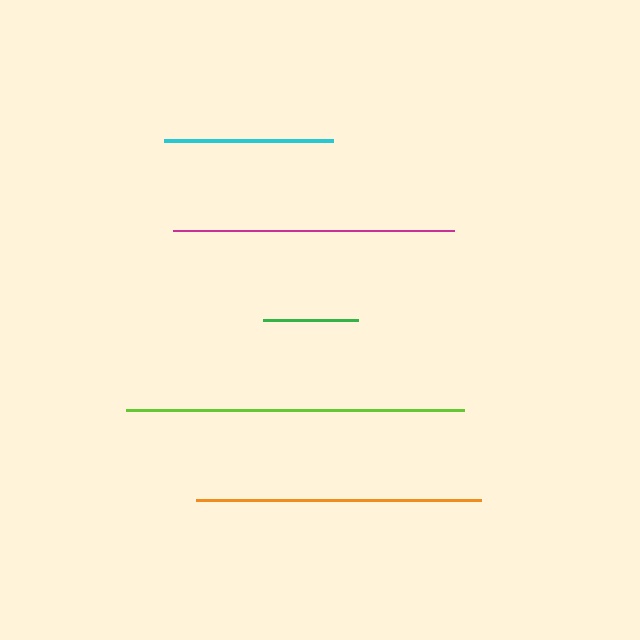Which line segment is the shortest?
The green line is the shortest at approximately 96 pixels.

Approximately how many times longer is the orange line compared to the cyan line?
The orange line is approximately 1.7 times the length of the cyan line.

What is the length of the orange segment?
The orange segment is approximately 285 pixels long.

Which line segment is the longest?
The lime line is the longest at approximately 338 pixels.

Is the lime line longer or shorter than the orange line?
The lime line is longer than the orange line.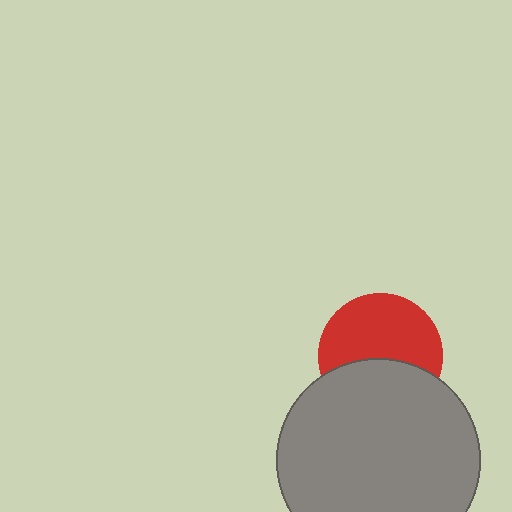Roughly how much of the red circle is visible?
About half of it is visible (roughly 58%).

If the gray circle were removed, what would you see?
You would see the complete red circle.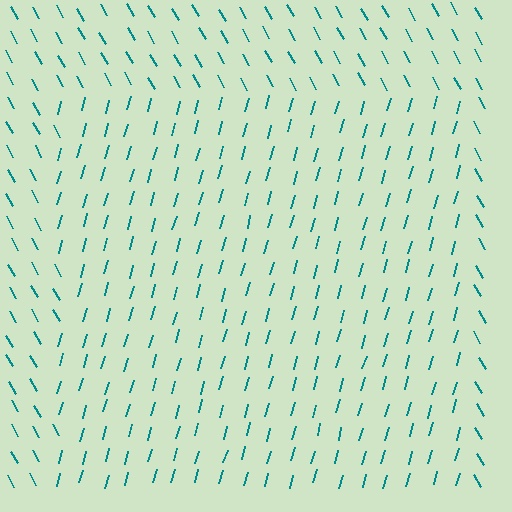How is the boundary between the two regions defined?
The boundary is defined purely by a change in line orientation (approximately 45 degrees difference). All lines are the same color and thickness.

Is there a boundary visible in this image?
Yes, there is a texture boundary formed by a change in line orientation.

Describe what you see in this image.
The image is filled with small teal line segments. A rectangle region in the image has lines oriented differently from the surrounding lines, creating a visible texture boundary.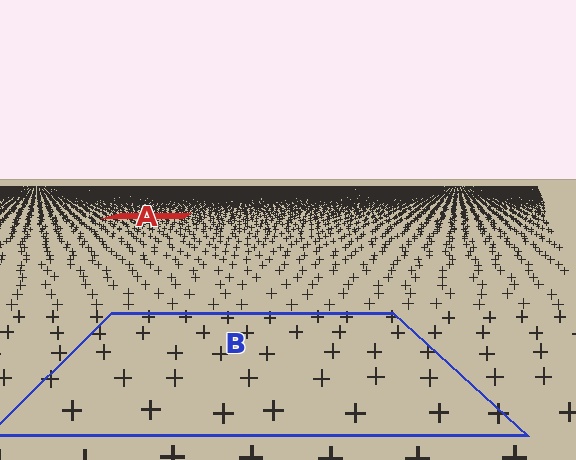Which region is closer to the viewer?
Region B is closer. The texture elements there are larger and more spread out.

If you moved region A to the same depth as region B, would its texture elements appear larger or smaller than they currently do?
They would appear larger. At a closer depth, the same texture elements are projected at a bigger on-screen size.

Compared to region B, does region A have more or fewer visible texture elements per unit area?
Region A has more texture elements per unit area — they are packed more densely because it is farther away.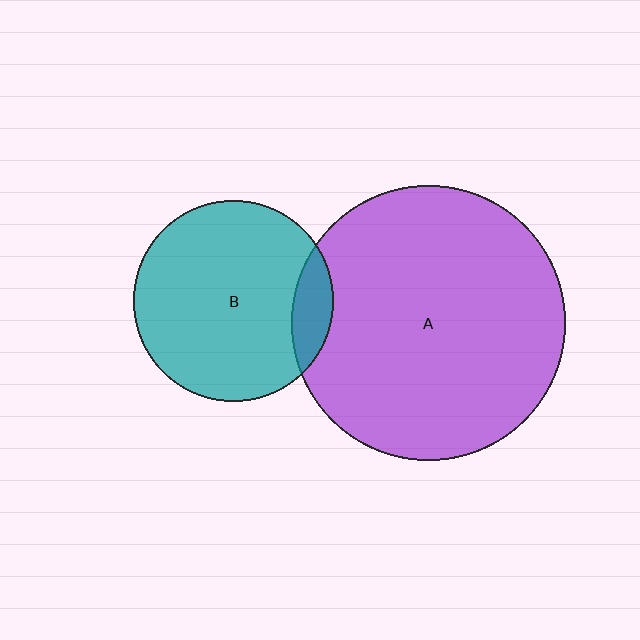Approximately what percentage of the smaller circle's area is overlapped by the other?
Approximately 10%.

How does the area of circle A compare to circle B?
Approximately 1.9 times.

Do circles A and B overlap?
Yes.